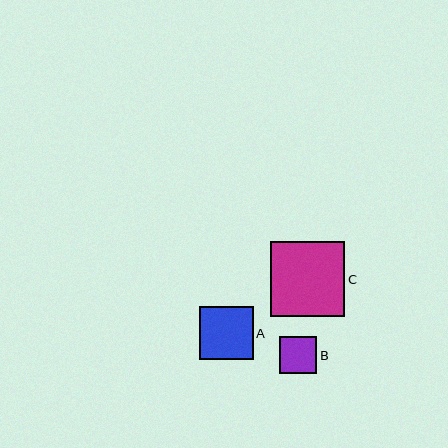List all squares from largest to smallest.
From largest to smallest: C, A, B.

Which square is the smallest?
Square B is the smallest with a size of approximately 37 pixels.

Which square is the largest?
Square C is the largest with a size of approximately 74 pixels.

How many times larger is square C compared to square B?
Square C is approximately 2.0 times the size of square B.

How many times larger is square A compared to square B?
Square A is approximately 1.4 times the size of square B.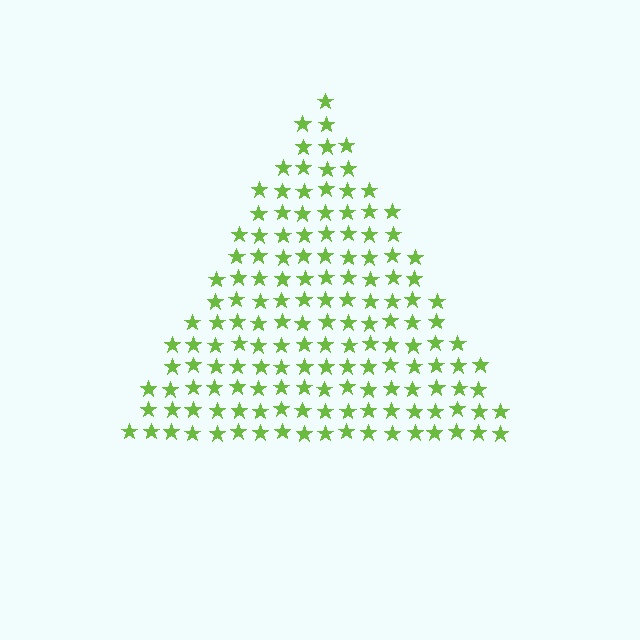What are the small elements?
The small elements are stars.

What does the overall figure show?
The overall figure shows a triangle.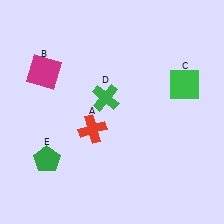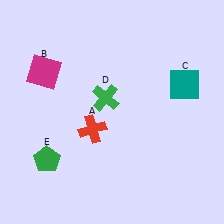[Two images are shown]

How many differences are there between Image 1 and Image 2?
There is 1 difference between the two images.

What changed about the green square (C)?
In Image 1, C is green. In Image 2, it changed to teal.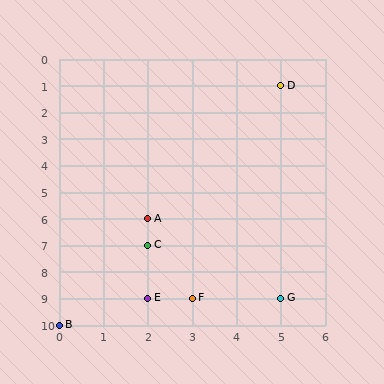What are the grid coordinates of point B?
Point B is at grid coordinates (0, 10).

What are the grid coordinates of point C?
Point C is at grid coordinates (2, 7).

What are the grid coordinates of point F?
Point F is at grid coordinates (3, 9).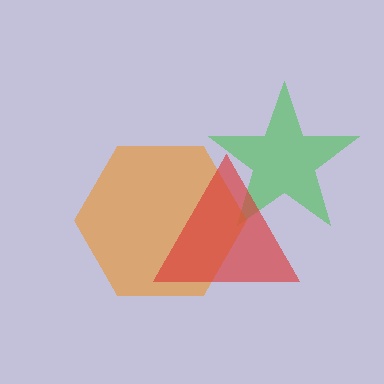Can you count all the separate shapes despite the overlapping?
Yes, there are 3 separate shapes.